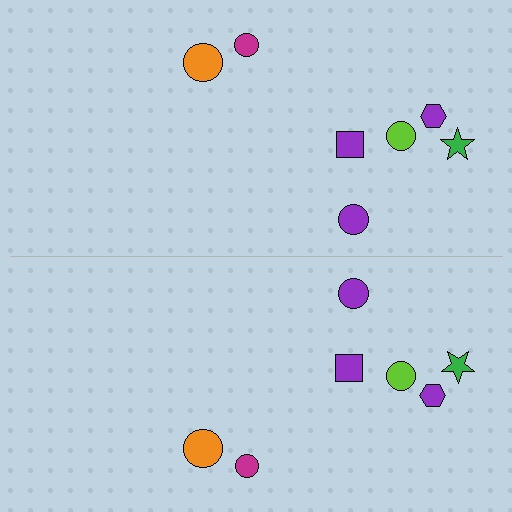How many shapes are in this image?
There are 14 shapes in this image.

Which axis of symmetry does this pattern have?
The pattern has a horizontal axis of symmetry running through the center of the image.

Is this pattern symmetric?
Yes, this pattern has bilateral (reflection) symmetry.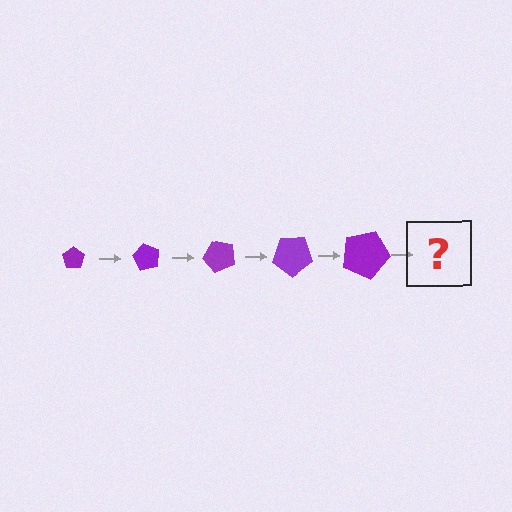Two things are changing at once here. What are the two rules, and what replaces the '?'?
The two rules are that the pentagon grows larger each step and it rotates 60 degrees each step. The '?' should be a pentagon, larger than the previous one and rotated 300 degrees from the start.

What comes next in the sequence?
The next element should be a pentagon, larger than the previous one and rotated 300 degrees from the start.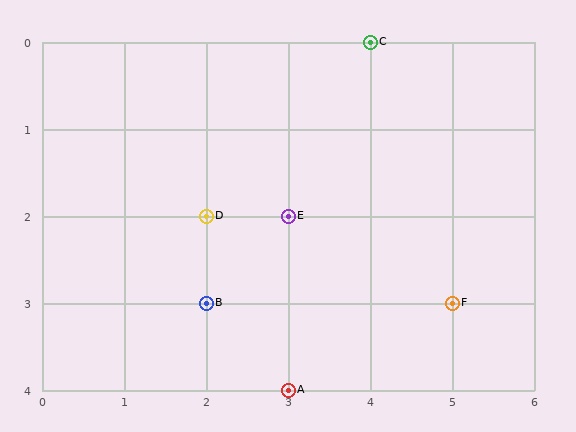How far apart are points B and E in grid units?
Points B and E are 1 column and 1 row apart (about 1.4 grid units diagonally).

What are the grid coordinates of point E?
Point E is at grid coordinates (3, 2).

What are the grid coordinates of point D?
Point D is at grid coordinates (2, 2).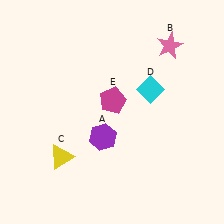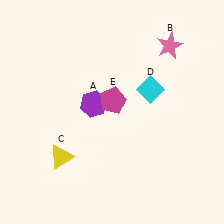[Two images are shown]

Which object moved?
The purple hexagon (A) moved up.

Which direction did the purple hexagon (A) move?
The purple hexagon (A) moved up.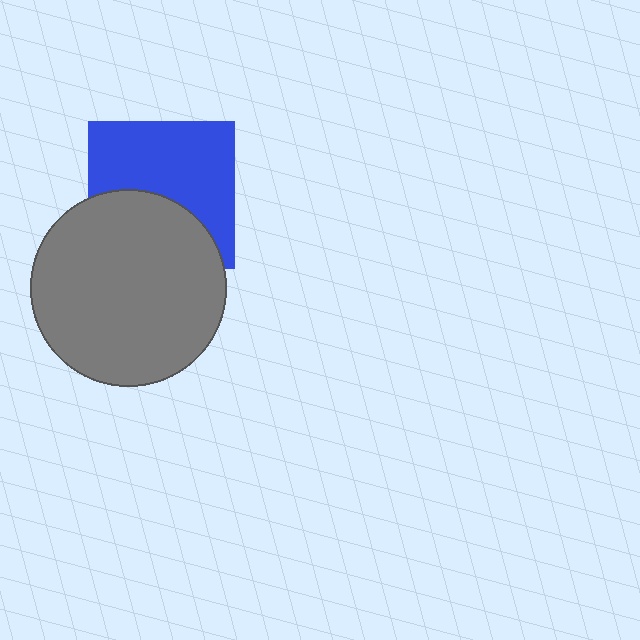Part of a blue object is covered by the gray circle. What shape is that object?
It is a square.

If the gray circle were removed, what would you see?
You would see the complete blue square.